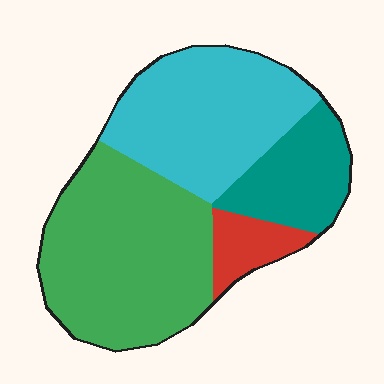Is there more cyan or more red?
Cyan.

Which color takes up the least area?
Red, at roughly 10%.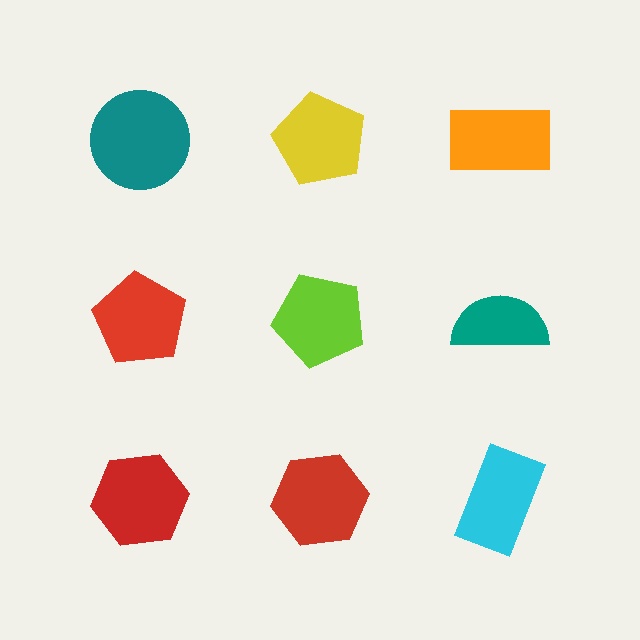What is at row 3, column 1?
A red hexagon.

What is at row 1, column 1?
A teal circle.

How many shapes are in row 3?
3 shapes.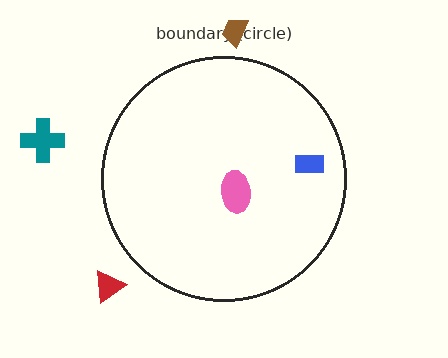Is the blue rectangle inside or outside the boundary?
Inside.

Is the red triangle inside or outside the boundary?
Outside.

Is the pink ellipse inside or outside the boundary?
Inside.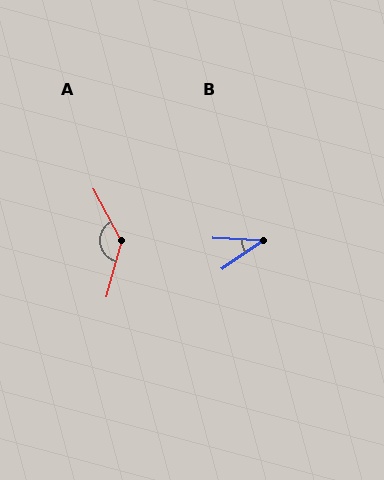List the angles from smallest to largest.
B (37°), A (137°).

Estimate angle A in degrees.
Approximately 137 degrees.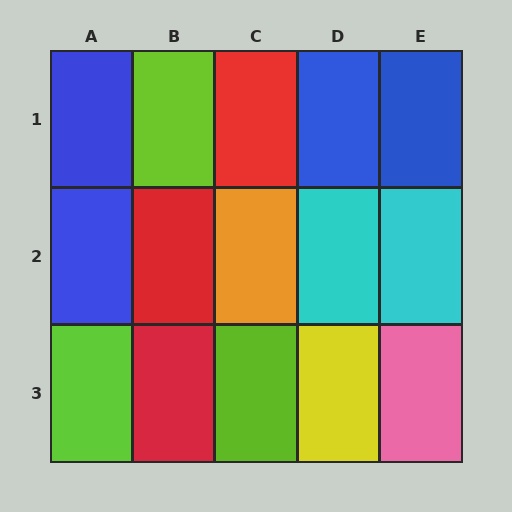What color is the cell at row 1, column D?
Blue.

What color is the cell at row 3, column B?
Red.